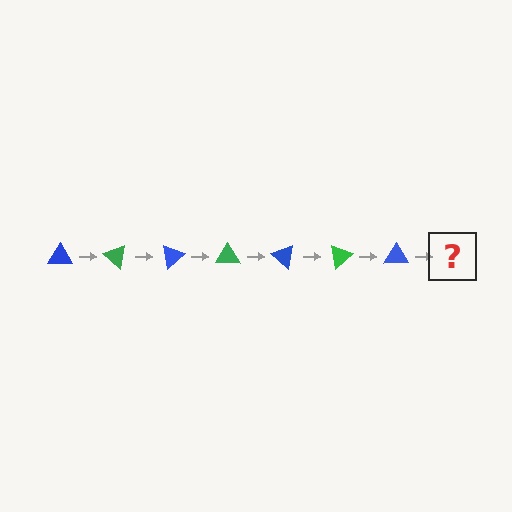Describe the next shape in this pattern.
It should be a green triangle, rotated 280 degrees from the start.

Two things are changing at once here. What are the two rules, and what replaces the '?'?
The two rules are that it rotates 40 degrees each step and the color cycles through blue and green. The '?' should be a green triangle, rotated 280 degrees from the start.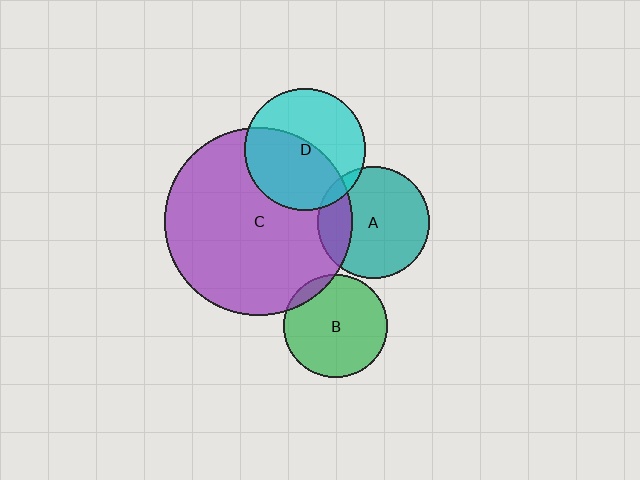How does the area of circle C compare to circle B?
Approximately 3.3 times.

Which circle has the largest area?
Circle C (purple).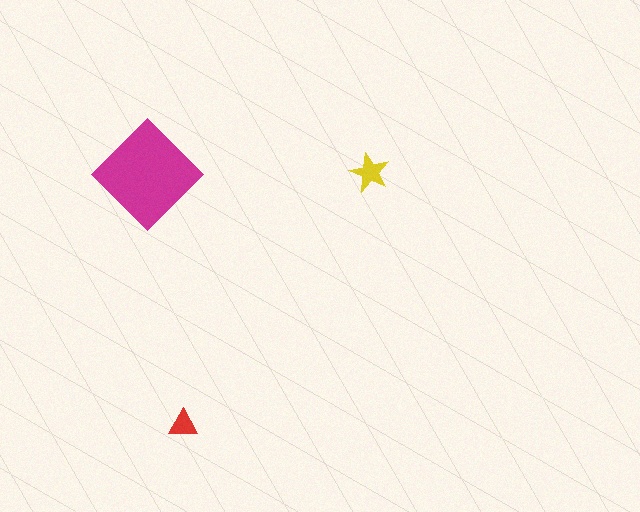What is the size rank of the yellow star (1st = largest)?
2nd.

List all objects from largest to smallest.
The magenta diamond, the yellow star, the red triangle.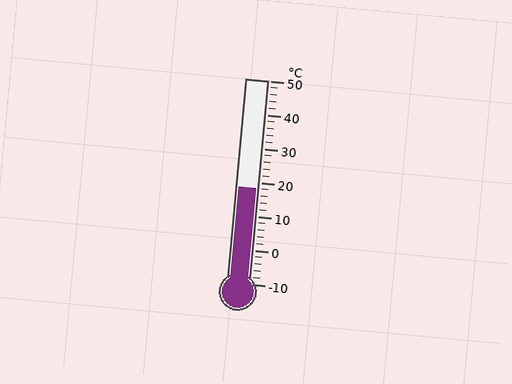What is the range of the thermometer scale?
The thermometer scale ranges from -10°C to 50°C.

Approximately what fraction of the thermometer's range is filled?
The thermometer is filled to approximately 45% of its range.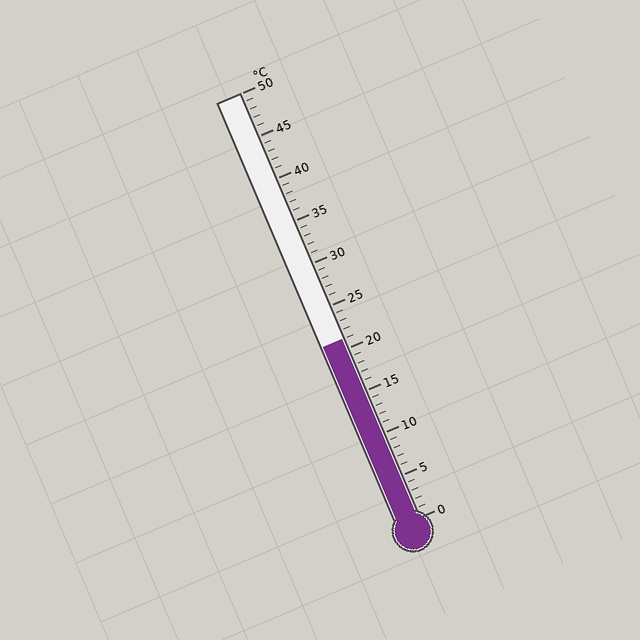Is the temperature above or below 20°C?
The temperature is above 20°C.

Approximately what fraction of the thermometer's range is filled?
The thermometer is filled to approximately 40% of its range.